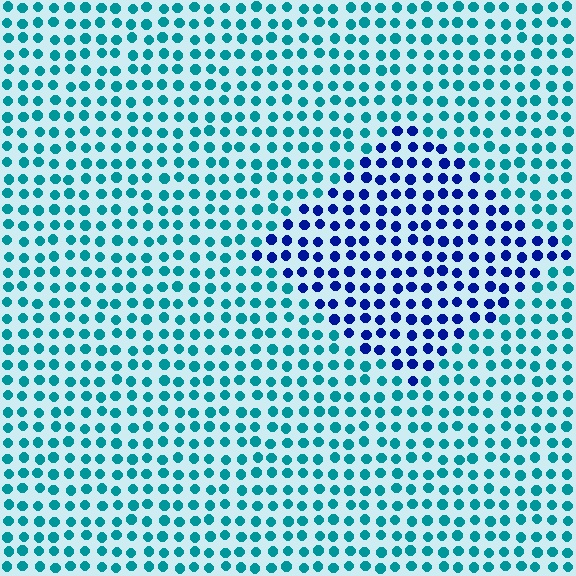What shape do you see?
I see a diamond.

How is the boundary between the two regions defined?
The boundary is defined purely by a slight shift in hue (about 51 degrees). Spacing, size, and orientation are identical on both sides.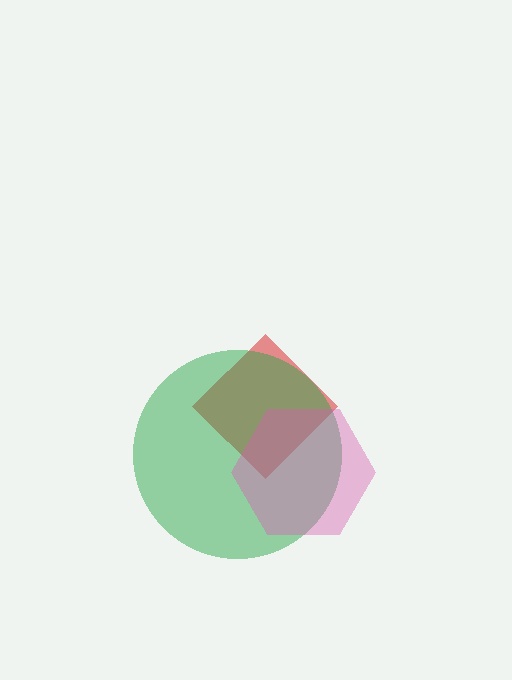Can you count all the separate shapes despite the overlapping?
Yes, there are 3 separate shapes.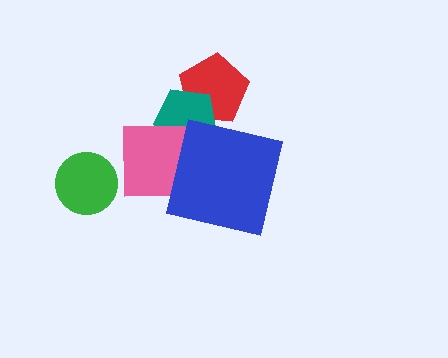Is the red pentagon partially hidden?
Yes, it is partially covered by another shape.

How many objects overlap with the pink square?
2 objects overlap with the pink square.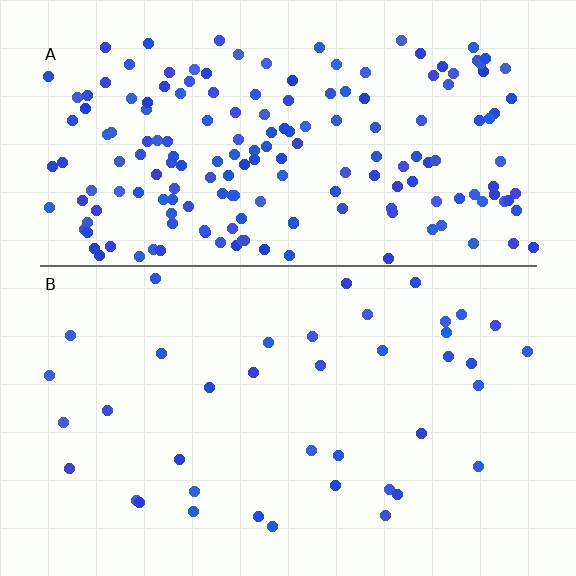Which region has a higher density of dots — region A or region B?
A (the top).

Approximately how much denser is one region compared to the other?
Approximately 4.6× — region A over region B.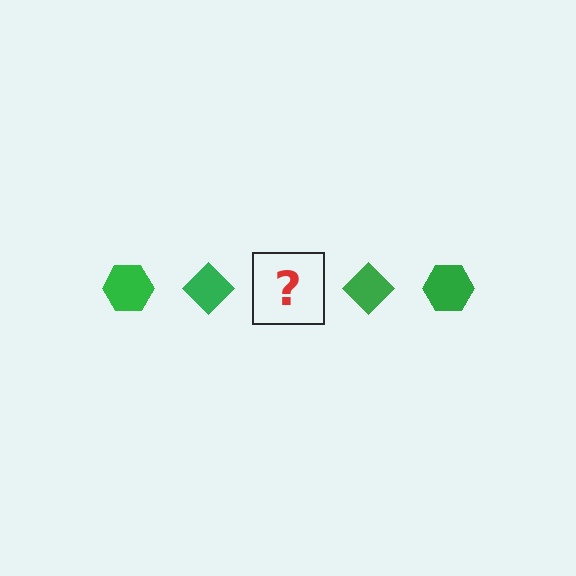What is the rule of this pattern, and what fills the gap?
The rule is that the pattern cycles through hexagon, diamond shapes in green. The gap should be filled with a green hexagon.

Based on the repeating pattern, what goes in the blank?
The blank should be a green hexagon.